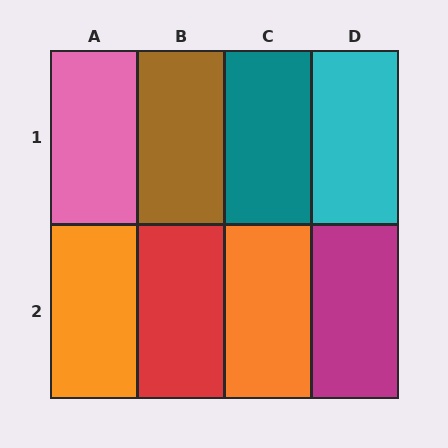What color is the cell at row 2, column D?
Magenta.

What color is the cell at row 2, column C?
Orange.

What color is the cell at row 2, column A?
Orange.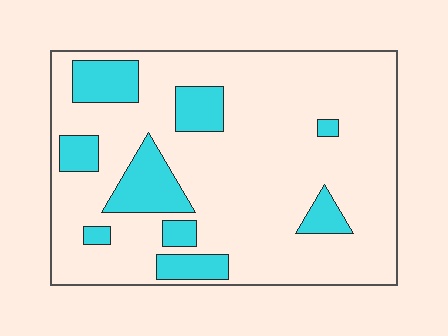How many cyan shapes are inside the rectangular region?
9.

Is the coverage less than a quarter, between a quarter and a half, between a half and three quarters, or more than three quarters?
Less than a quarter.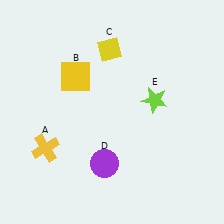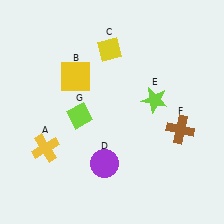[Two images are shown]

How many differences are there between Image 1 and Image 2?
There are 2 differences between the two images.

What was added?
A brown cross (F), a lime diamond (G) were added in Image 2.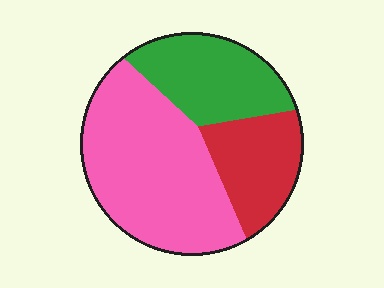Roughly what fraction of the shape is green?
Green takes up between a quarter and a half of the shape.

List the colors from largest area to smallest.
From largest to smallest: pink, green, red.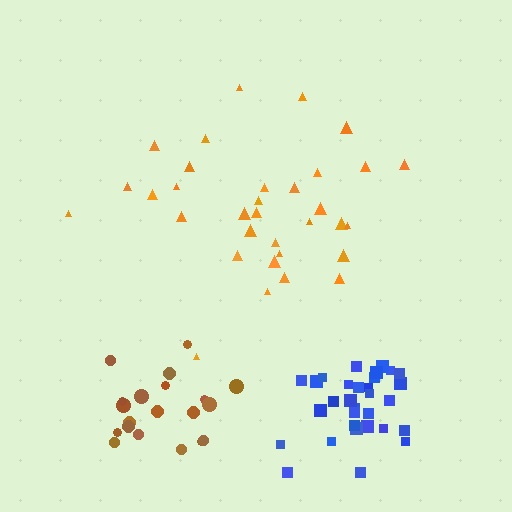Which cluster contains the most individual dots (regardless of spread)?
Orange (33).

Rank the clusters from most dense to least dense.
blue, brown, orange.